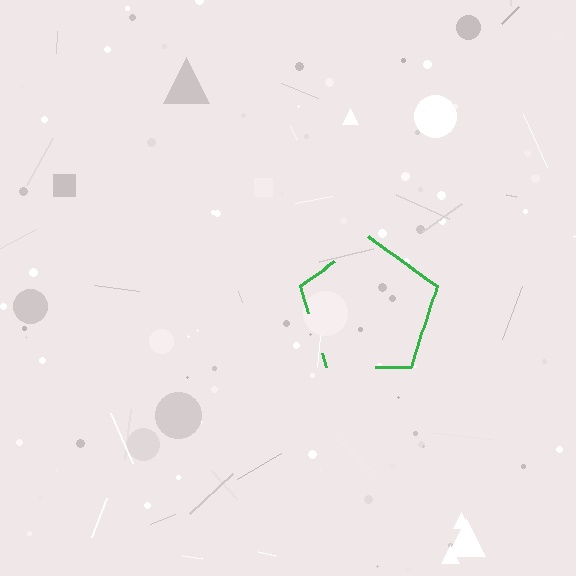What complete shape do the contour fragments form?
The contour fragments form a pentagon.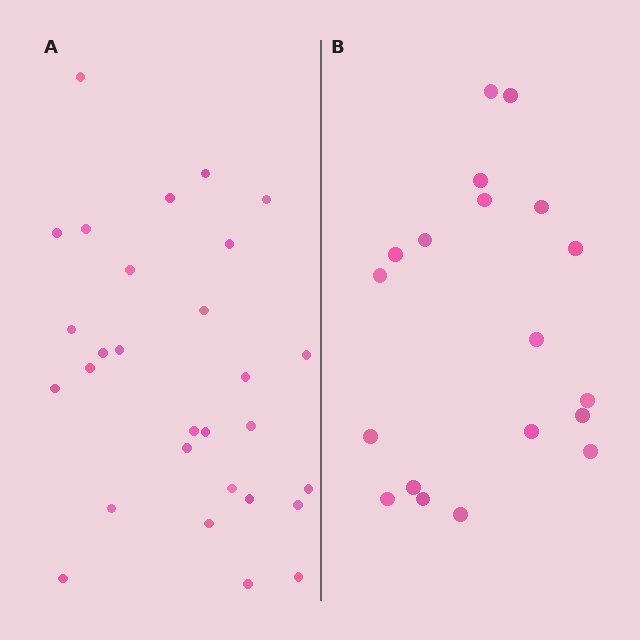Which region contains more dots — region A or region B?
Region A (the left region) has more dots.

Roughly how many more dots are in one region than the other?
Region A has roughly 10 or so more dots than region B.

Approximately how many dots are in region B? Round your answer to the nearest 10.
About 20 dots. (The exact count is 19, which rounds to 20.)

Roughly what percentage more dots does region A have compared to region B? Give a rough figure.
About 55% more.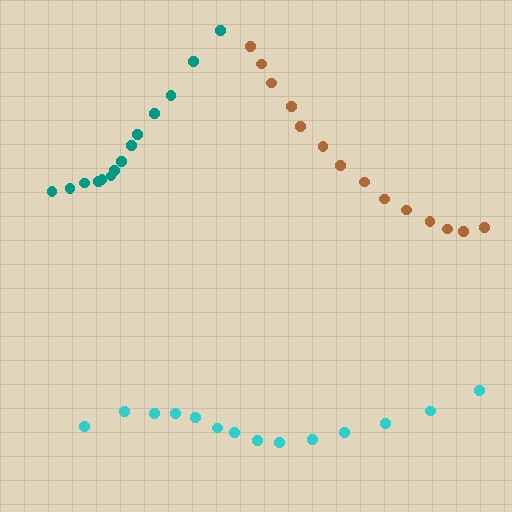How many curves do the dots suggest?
There are 3 distinct paths.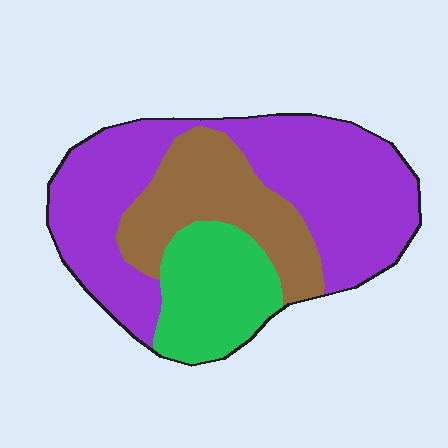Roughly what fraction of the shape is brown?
Brown covers about 25% of the shape.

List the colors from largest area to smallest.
From largest to smallest: purple, brown, green.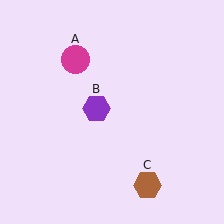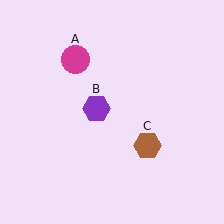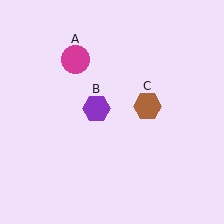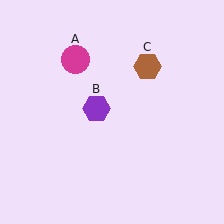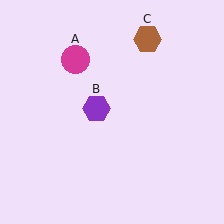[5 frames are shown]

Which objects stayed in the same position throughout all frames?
Magenta circle (object A) and purple hexagon (object B) remained stationary.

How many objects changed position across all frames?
1 object changed position: brown hexagon (object C).